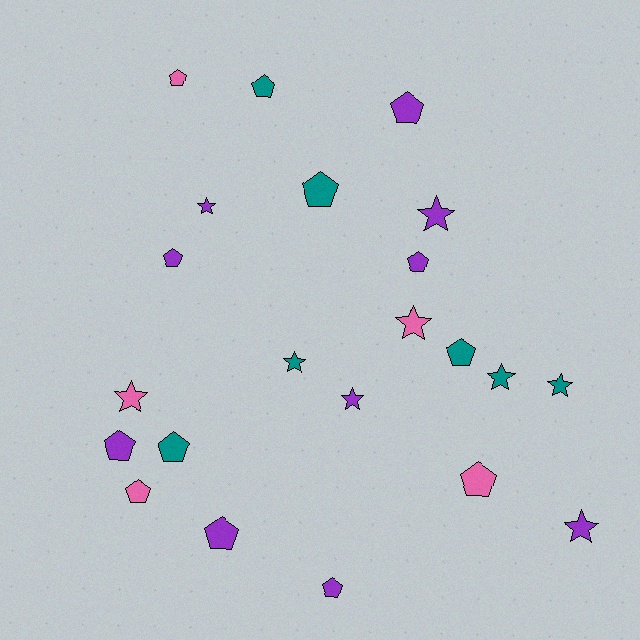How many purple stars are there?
There are 4 purple stars.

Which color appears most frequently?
Purple, with 10 objects.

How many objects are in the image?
There are 22 objects.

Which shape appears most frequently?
Pentagon, with 13 objects.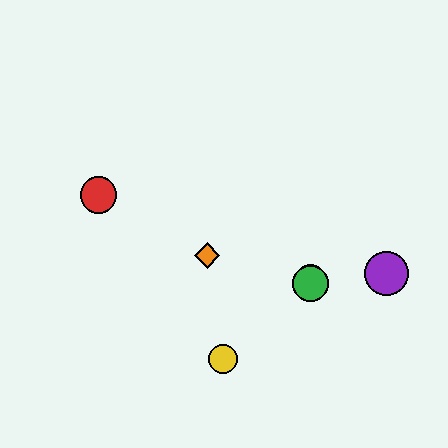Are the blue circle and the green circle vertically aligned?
Yes, both are at x≈311.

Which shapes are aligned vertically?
The blue circle, the green circle are aligned vertically.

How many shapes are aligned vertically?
2 shapes (the blue circle, the green circle) are aligned vertically.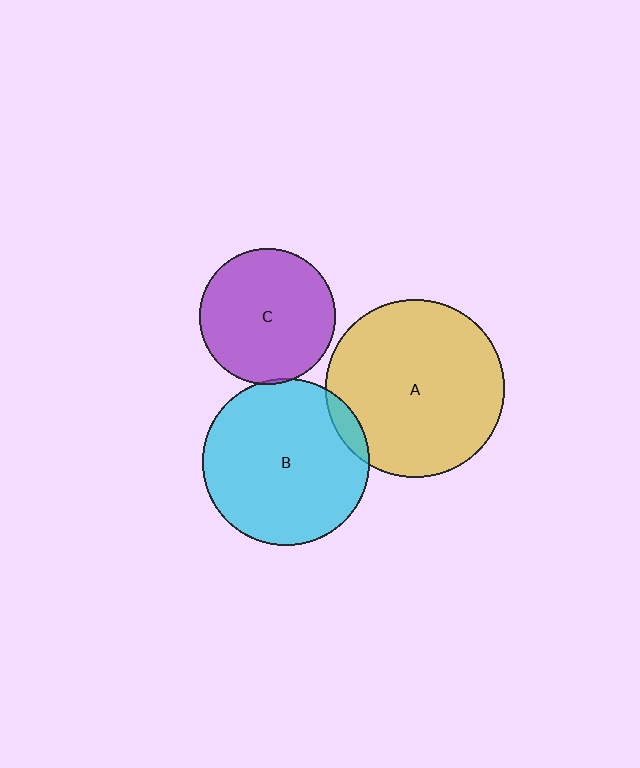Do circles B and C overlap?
Yes.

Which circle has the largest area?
Circle A (yellow).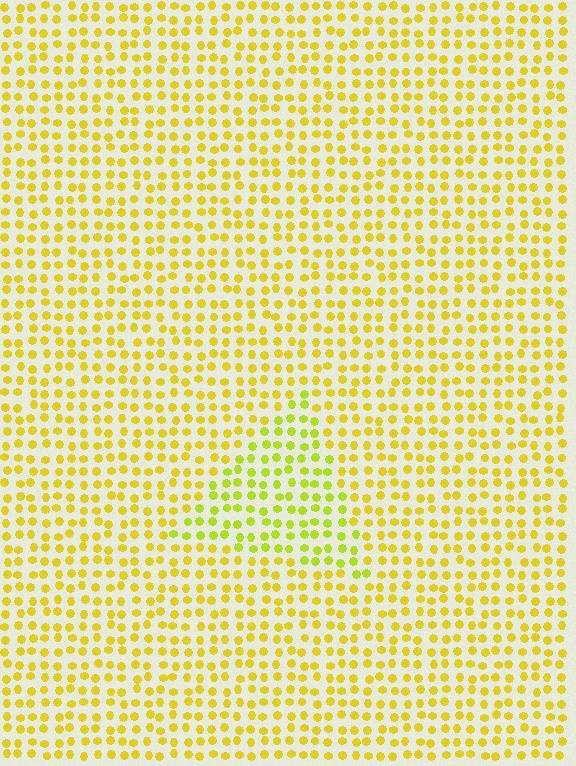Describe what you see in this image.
The image is filled with small yellow elements in a uniform arrangement. A triangle-shaped region is visible where the elements are tinted to a slightly different hue, forming a subtle color boundary.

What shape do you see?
I see a triangle.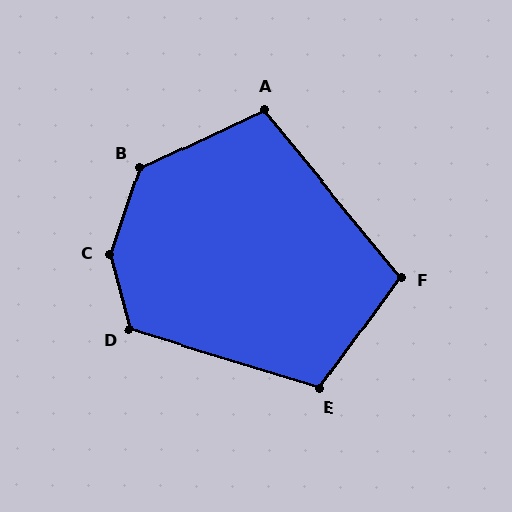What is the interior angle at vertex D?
Approximately 122 degrees (obtuse).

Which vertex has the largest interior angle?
C, at approximately 146 degrees.